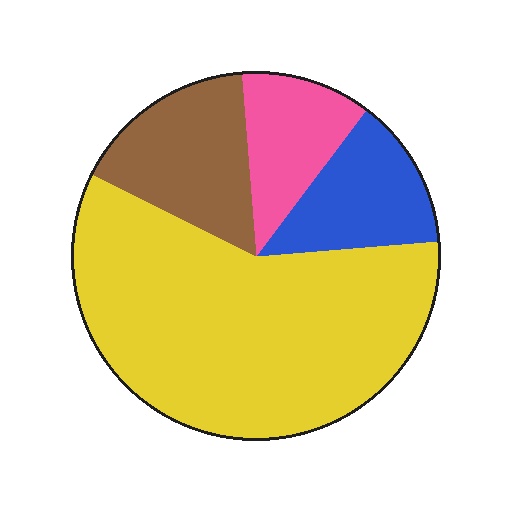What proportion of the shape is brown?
Brown covers 17% of the shape.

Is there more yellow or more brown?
Yellow.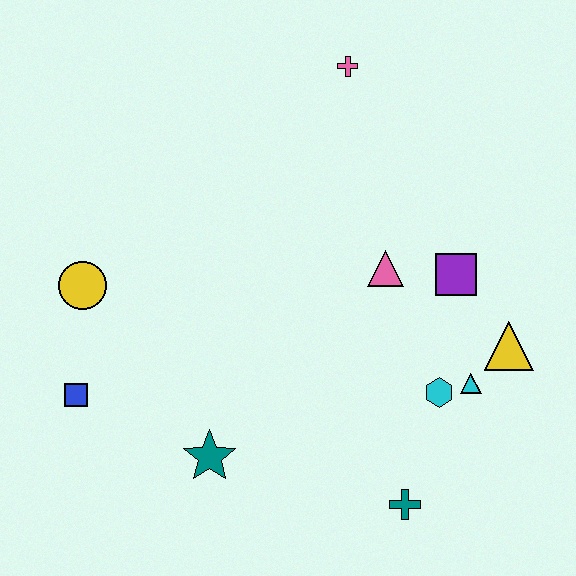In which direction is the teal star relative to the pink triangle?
The teal star is below the pink triangle.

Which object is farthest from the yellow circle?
The yellow triangle is farthest from the yellow circle.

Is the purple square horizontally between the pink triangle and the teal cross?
No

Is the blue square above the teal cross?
Yes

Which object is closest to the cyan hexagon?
The cyan triangle is closest to the cyan hexagon.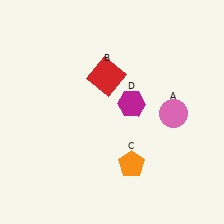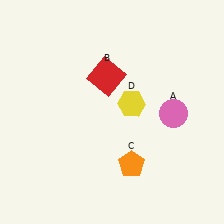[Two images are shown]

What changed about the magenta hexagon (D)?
In Image 1, D is magenta. In Image 2, it changed to yellow.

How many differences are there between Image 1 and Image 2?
There is 1 difference between the two images.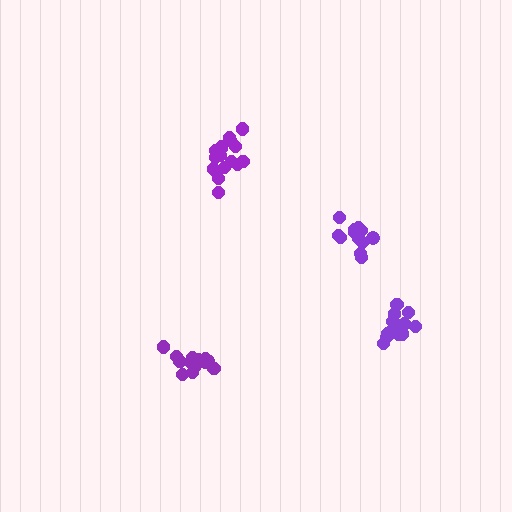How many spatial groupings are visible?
There are 4 spatial groupings.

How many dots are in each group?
Group 1: 14 dots, Group 2: 14 dots, Group 3: 17 dots, Group 4: 14 dots (59 total).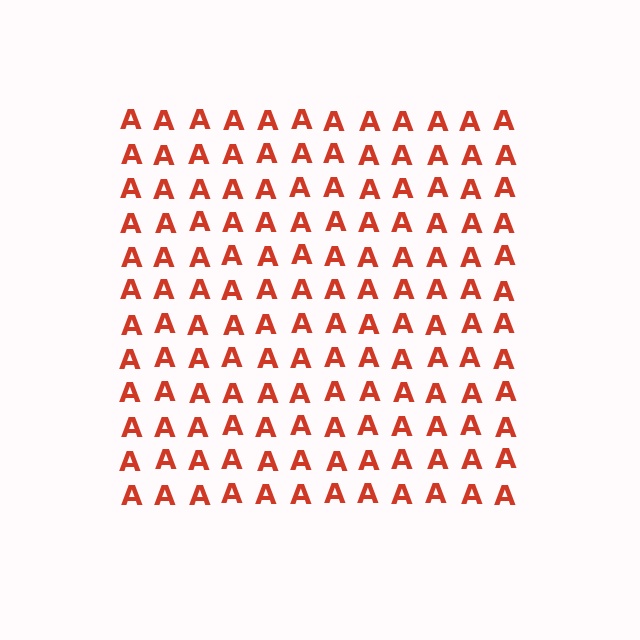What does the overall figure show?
The overall figure shows a square.